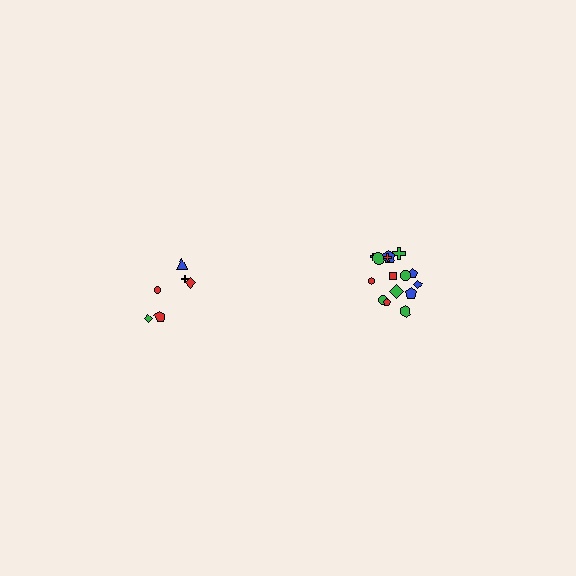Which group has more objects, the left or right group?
The right group.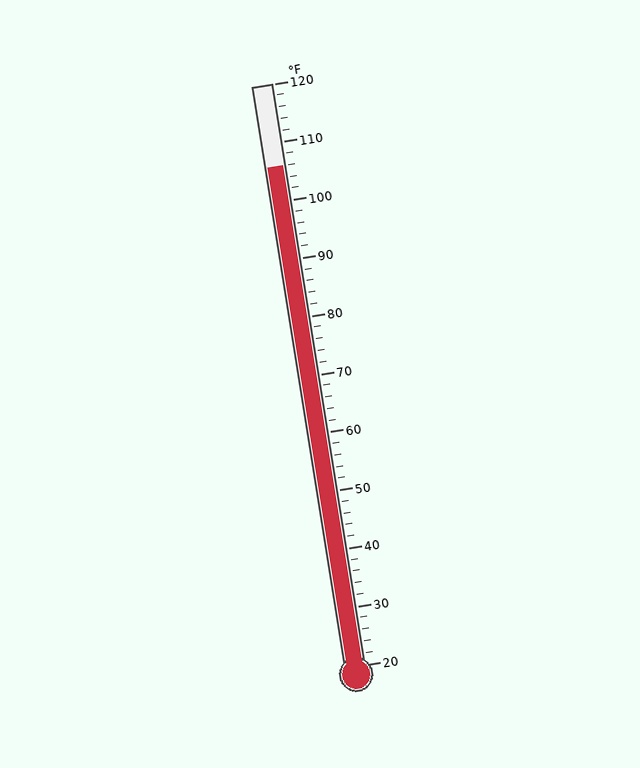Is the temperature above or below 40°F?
The temperature is above 40°F.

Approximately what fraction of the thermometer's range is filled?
The thermometer is filled to approximately 85% of its range.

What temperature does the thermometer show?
The thermometer shows approximately 106°F.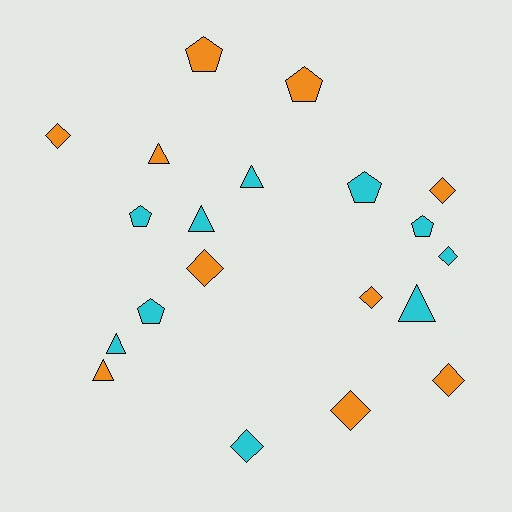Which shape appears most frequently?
Diamond, with 8 objects.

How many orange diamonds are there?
There are 6 orange diamonds.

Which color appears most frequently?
Cyan, with 10 objects.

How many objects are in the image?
There are 20 objects.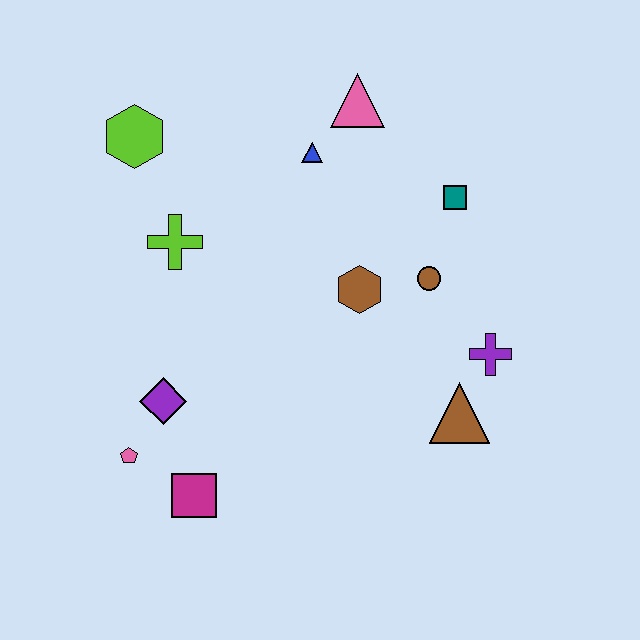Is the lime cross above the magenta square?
Yes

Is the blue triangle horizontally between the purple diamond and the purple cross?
Yes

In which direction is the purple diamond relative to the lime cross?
The purple diamond is below the lime cross.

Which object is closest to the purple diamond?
The pink pentagon is closest to the purple diamond.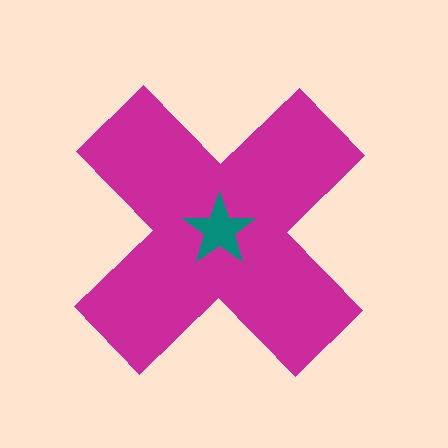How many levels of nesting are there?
2.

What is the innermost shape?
The teal star.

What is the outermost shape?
The magenta cross.